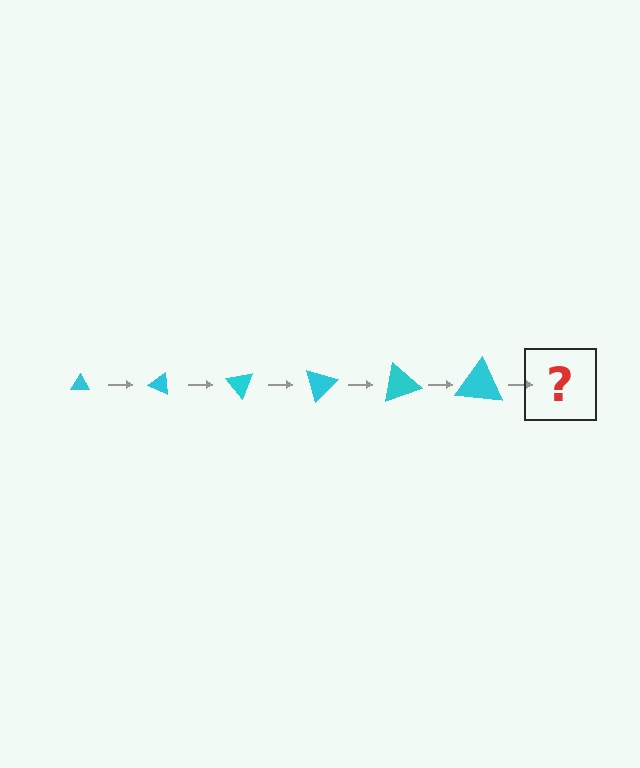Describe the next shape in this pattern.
It should be a triangle, larger than the previous one and rotated 150 degrees from the start.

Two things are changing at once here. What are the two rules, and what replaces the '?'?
The two rules are that the triangle grows larger each step and it rotates 25 degrees each step. The '?' should be a triangle, larger than the previous one and rotated 150 degrees from the start.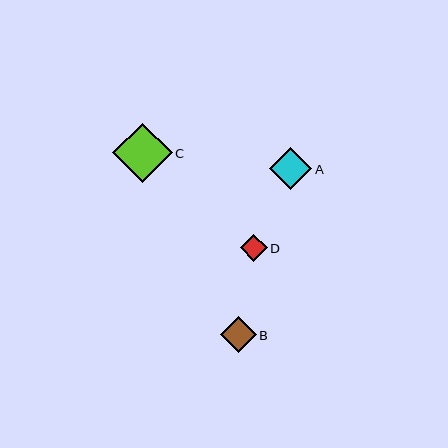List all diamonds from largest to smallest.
From largest to smallest: C, A, B, D.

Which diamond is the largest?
Diamond C is the largest with a size of approximately 60 pixels.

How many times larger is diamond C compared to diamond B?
Diamond C is approximately 1.7 times the size of diamond B.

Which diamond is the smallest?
Diamond D is the smallest with a size of approximately 27 pixels.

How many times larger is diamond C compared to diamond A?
Diamond C is approximately 1.4 times the size of diamond A.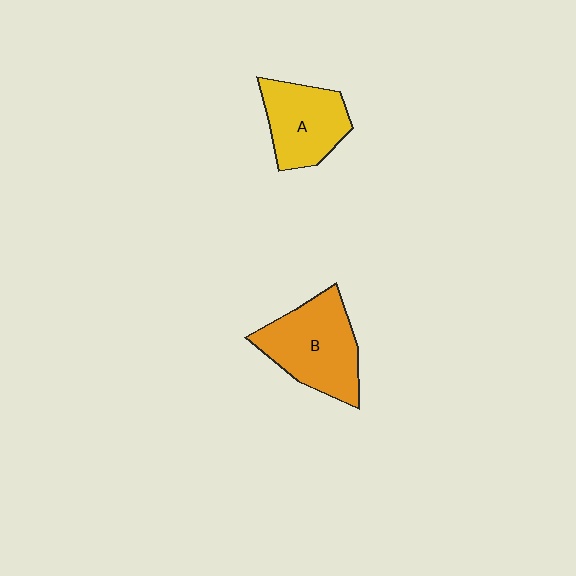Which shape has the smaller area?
Shape A (yellow).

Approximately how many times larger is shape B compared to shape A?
Approximately 1.3 times.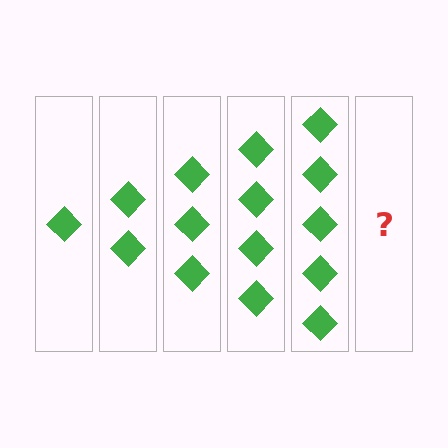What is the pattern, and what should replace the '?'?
The pattern is that each step adds one more diamond. The '?' should be 6 diamonds.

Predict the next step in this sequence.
The next step is 6 diamonds.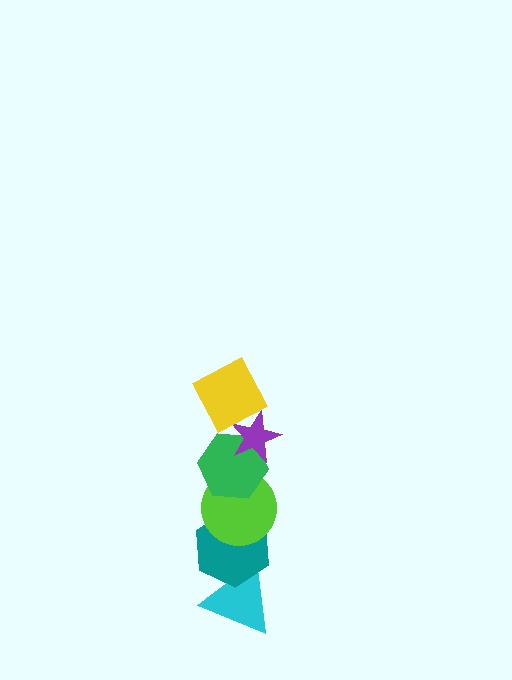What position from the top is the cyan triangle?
The cyan triangle is 6th from the top.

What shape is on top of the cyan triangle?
The teal hexagon is on top of the cyan triangle.